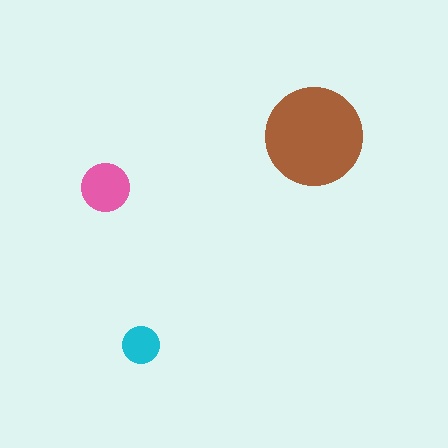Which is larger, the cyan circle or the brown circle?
The brown one.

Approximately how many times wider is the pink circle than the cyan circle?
About 1.5 times wider.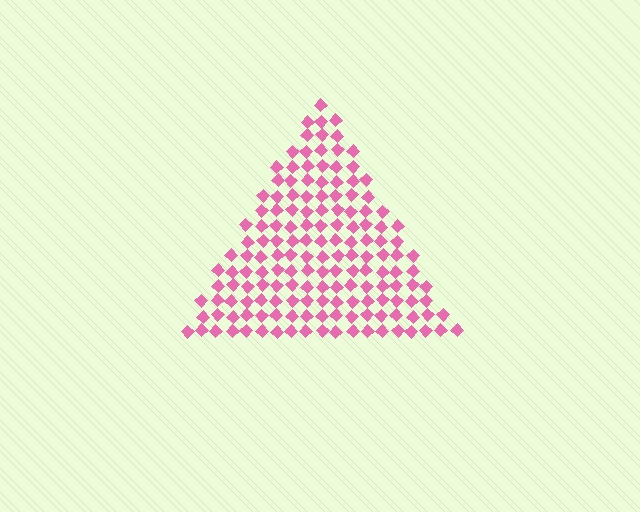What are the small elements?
The small elements are diamonds.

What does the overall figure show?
The overall figure shows a triangle.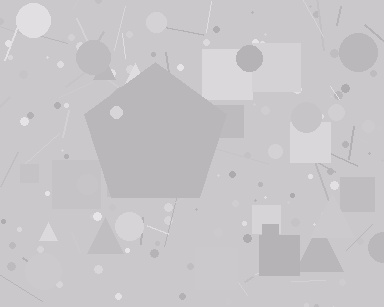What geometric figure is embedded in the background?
A pentagon is embedded in the background.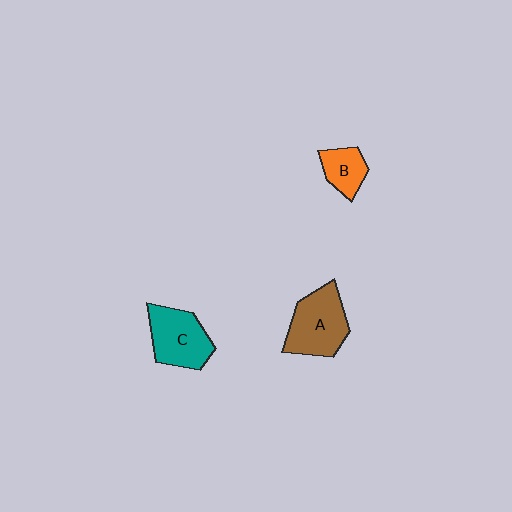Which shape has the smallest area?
Shape B (orange).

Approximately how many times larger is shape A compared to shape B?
Approximately 2.0 times.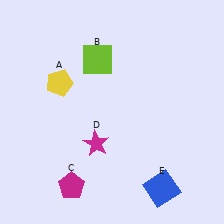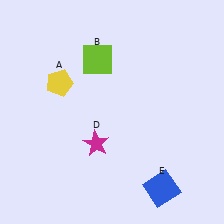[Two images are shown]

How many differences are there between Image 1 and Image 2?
There is 1 difference between the two images.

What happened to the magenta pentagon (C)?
The magenta pentagon (C) was removed in Image 2. It was in the bottom-left area of Image 1.